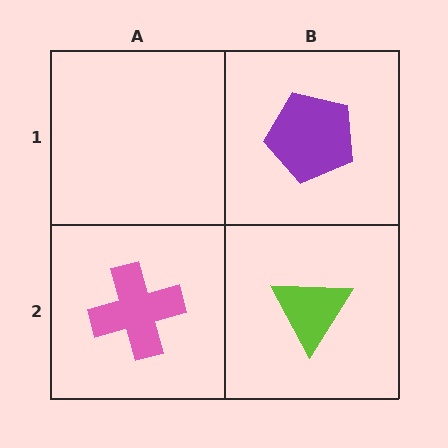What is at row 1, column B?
A purple pentagon.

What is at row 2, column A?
A pink cross.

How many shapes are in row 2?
2 shapes.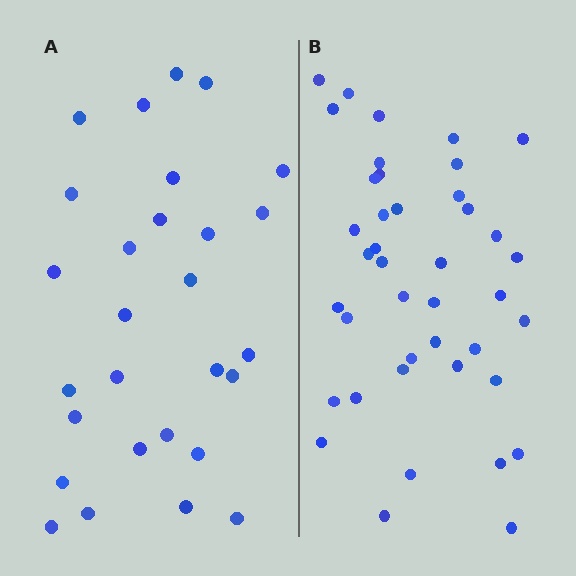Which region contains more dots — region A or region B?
Region B (the right region) has more dots.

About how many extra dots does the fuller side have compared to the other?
Region B has approximately 15 more dots than region A.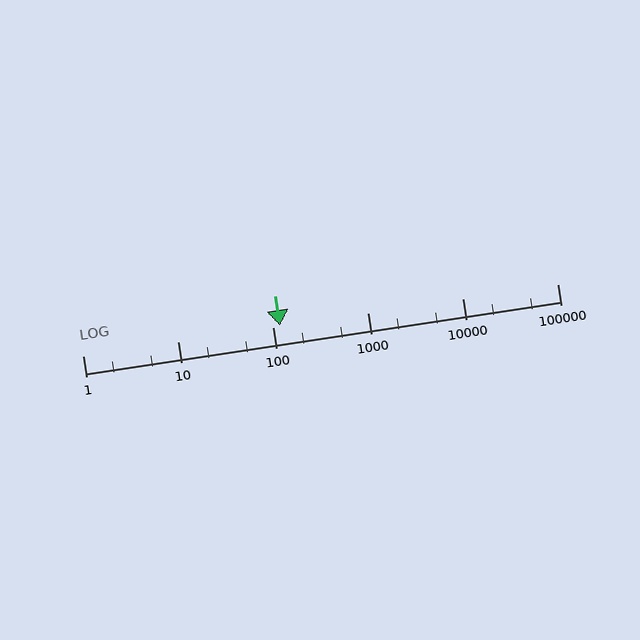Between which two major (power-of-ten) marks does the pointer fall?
The pointer is between 100 and 1000.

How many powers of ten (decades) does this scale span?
The scale spans 5 decades, from 1 to 100000.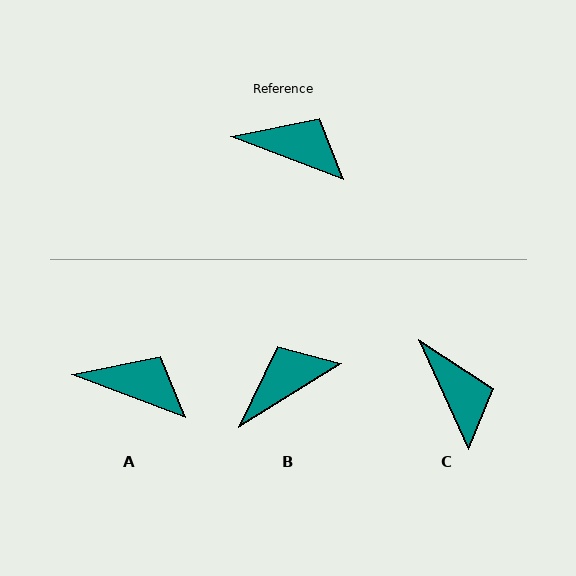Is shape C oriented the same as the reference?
No, it is off by about 44 degrees.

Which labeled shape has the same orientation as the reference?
A.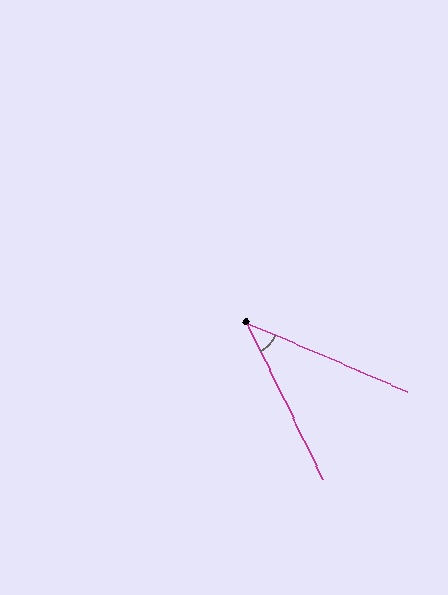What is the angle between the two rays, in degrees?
Approximately 41 degrees.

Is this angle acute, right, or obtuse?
It is acute.